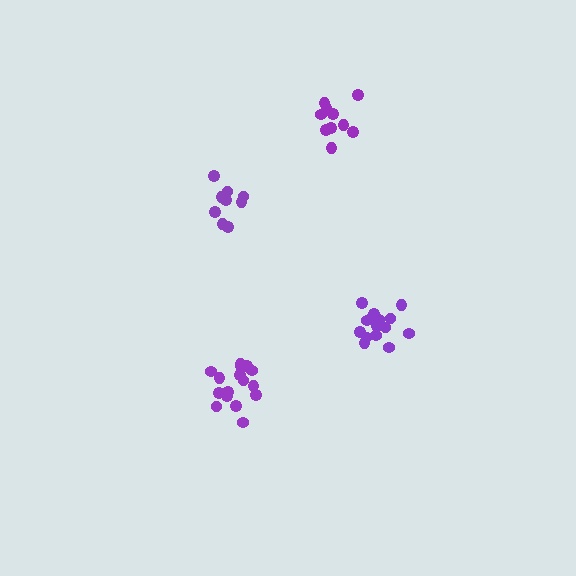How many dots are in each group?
Group 1: 16 dots, Group 2: 15 dots, Group 3: 10 dots, Group 4: 10 dots (51 total).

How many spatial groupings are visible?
There are 4 spatial groupings.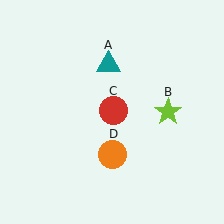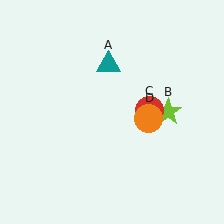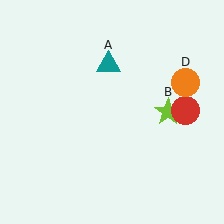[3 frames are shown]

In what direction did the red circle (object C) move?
The red circle (object C) moved right.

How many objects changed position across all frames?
2 objects changed position: red circle (object C), orange circle (object D).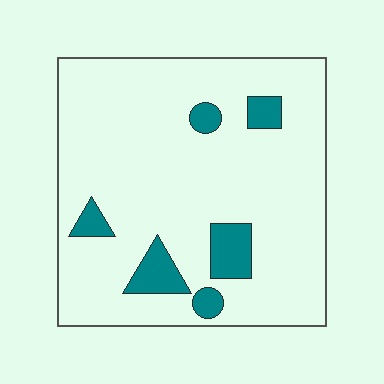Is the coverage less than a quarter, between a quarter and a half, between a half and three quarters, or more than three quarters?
Less than a quarter.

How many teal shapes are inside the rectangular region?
6.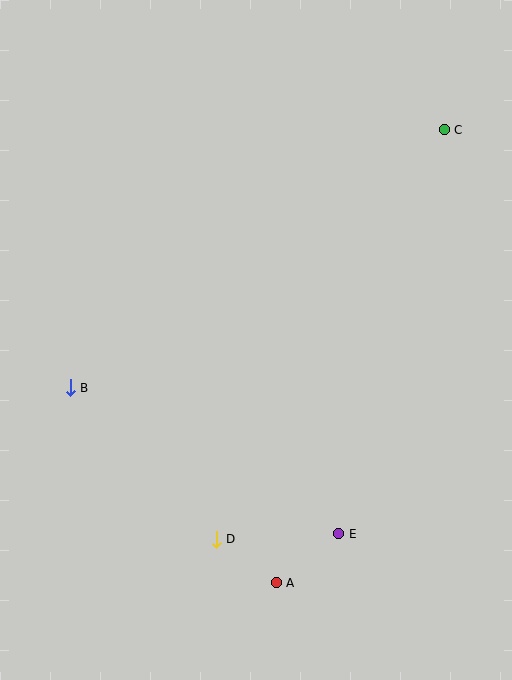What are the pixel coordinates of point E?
Point E is at (339, 534).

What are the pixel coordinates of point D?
Point D is at (216, 539).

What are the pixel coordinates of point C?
Point C is at (444, 130).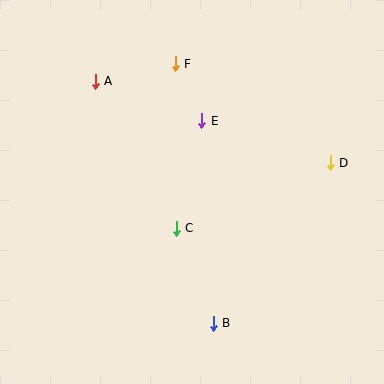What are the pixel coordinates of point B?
Point B is at (213, 323).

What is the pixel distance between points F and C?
The distance between F and C is 164 pixels.